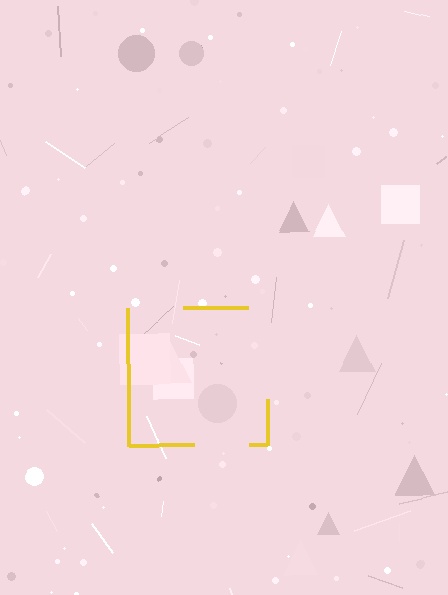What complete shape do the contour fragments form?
The contour fragments form a square.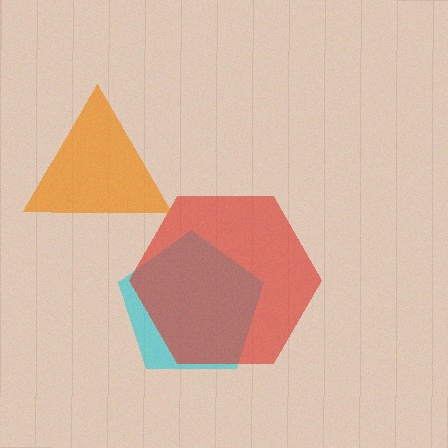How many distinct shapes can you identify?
There are 3 distinct shapes: a cyan pentagon, a red hexagon, an orange triangle.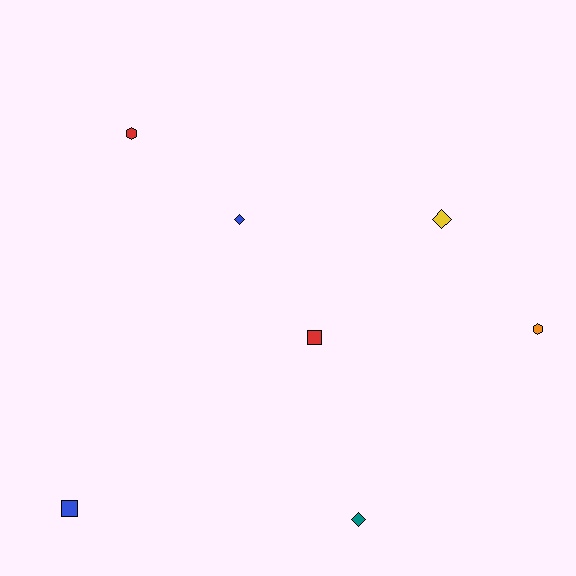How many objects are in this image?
There are 7 objects.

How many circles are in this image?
There are no circles.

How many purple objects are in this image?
There are no purple objects.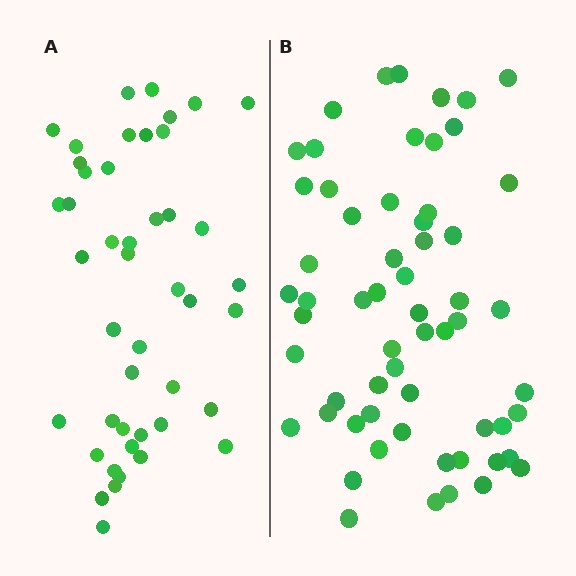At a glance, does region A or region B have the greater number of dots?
Region B (the right region) has more dots.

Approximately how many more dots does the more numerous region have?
Region B has approximately 15 more dots than region A.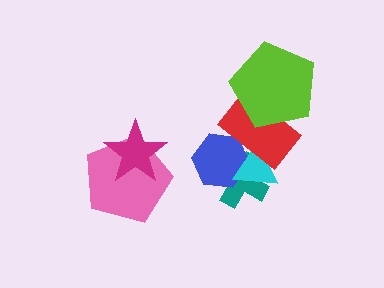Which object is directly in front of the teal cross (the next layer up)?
The blue hexagon is directly in front of the teal cross.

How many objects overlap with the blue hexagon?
3 objects overlap with the blue hexagon.